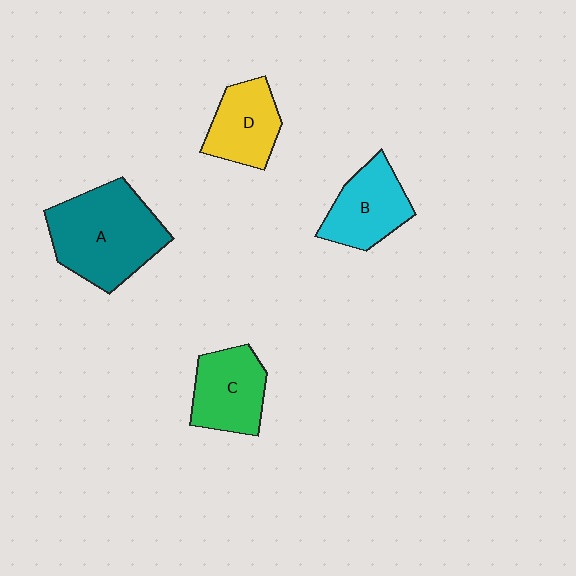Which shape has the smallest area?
Shape D (yellow).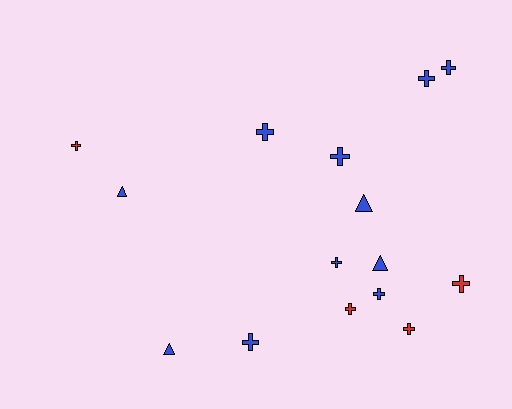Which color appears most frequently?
Blue, with 11 objects.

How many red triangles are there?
There are no red triangles.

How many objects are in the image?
There are 15 objects.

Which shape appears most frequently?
Cross, with 11 objects.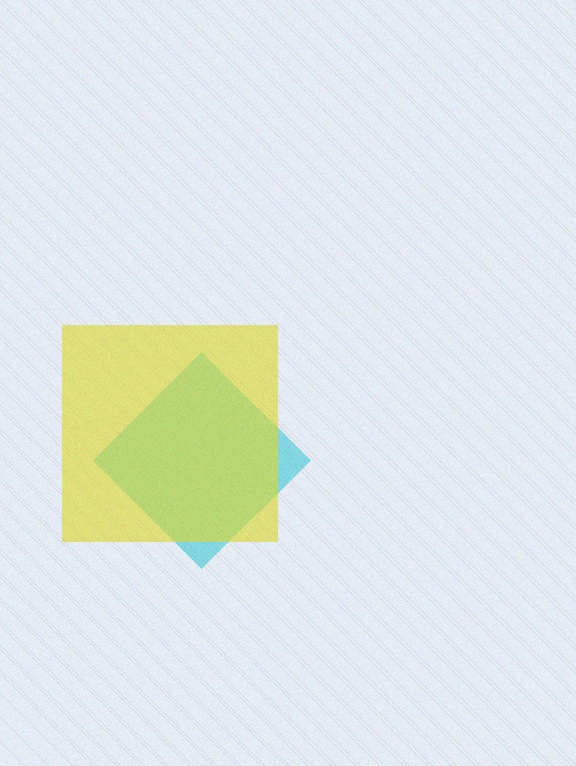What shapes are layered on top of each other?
The layered shapes are: a cyan diamond, a yellow square.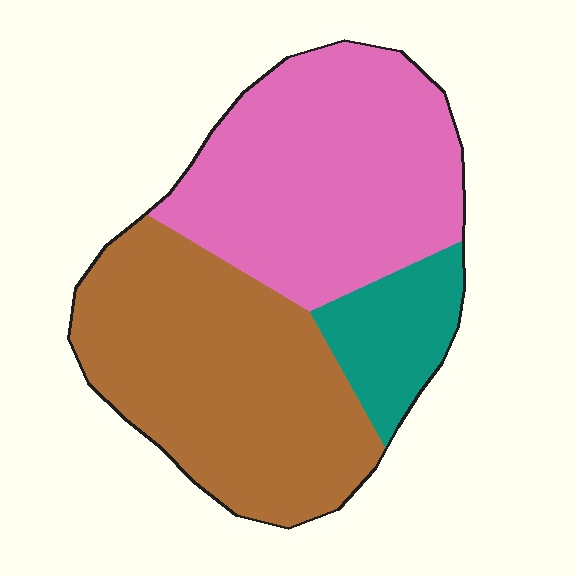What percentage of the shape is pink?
Pink takes up about two fifths (2/5) of the shape.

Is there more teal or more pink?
Pink.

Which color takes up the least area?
Teal, at roughly 15%.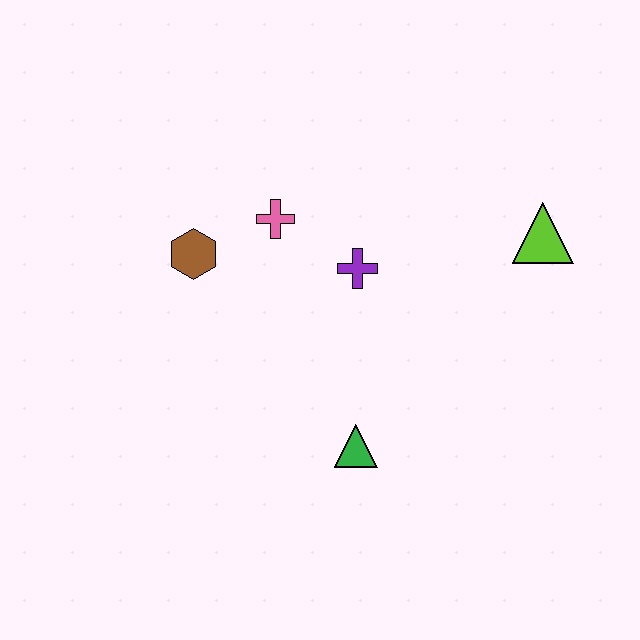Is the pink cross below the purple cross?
No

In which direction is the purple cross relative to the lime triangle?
The purple cross is to the left of the lime triangle.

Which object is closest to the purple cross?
The pink cross is closest to the purple cross.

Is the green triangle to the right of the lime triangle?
No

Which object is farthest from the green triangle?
The lime triangle is farthest from the green triangle.